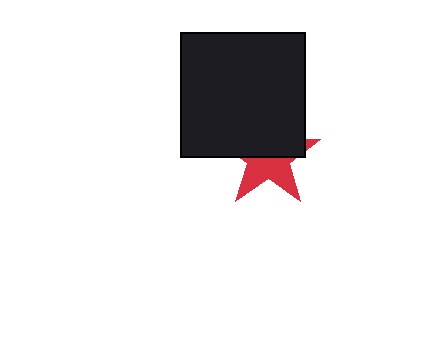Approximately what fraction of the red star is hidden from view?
Roughly 53% of the red star is hidden behind the black square.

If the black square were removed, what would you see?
You would see the complete red star.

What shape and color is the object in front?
The object in front is a black square.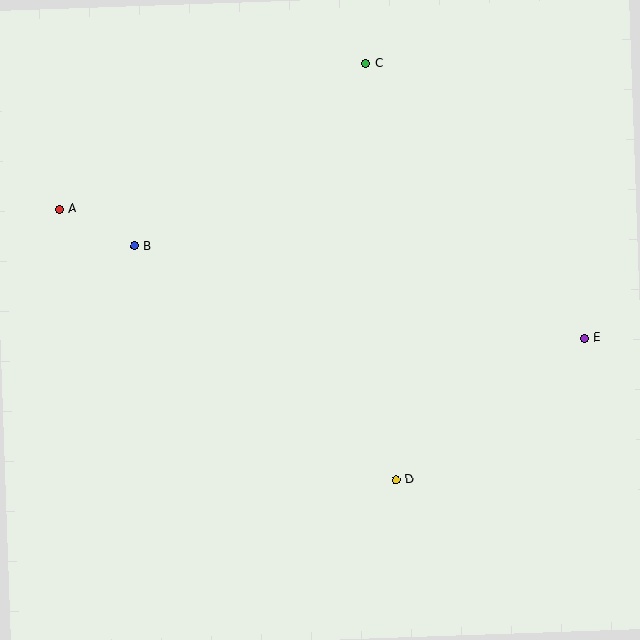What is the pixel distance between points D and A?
The distance between D and A is 432 pixels.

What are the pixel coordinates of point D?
Point D is at (396, 480).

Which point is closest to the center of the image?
Point D at (396, 480) is closest to the center.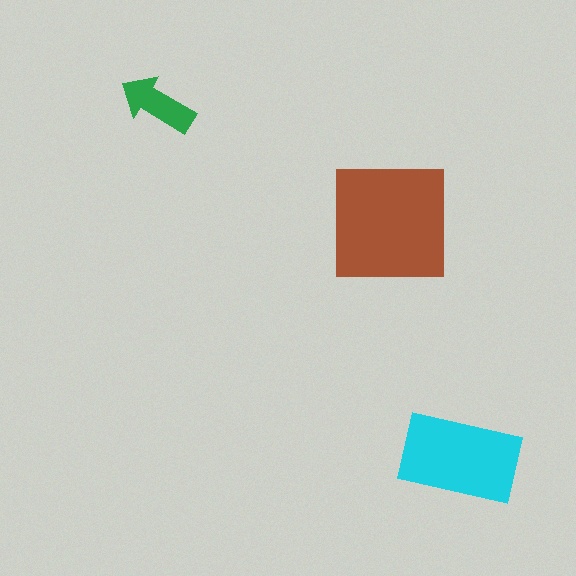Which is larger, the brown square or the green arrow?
The brown square.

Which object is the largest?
The brown square.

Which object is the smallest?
The green arrow.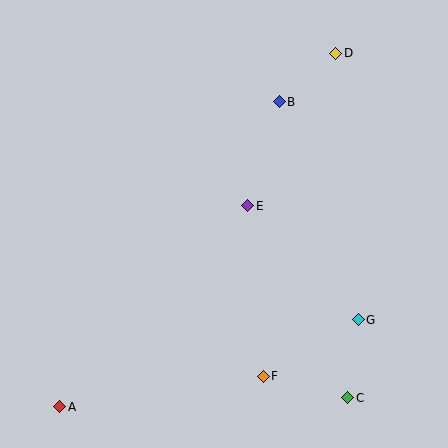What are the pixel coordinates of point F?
Point F is at (263, 376).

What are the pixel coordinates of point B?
Point B is at (279, 102).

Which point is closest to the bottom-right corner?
Point C is closest to the bottom-right corner.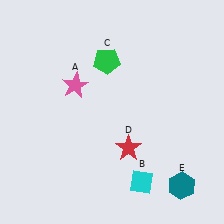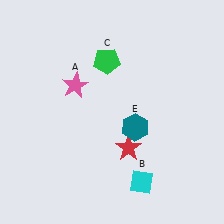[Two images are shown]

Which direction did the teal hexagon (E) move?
The teal hexagon (E) moved up.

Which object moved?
The teal hexagon (E) moved up.